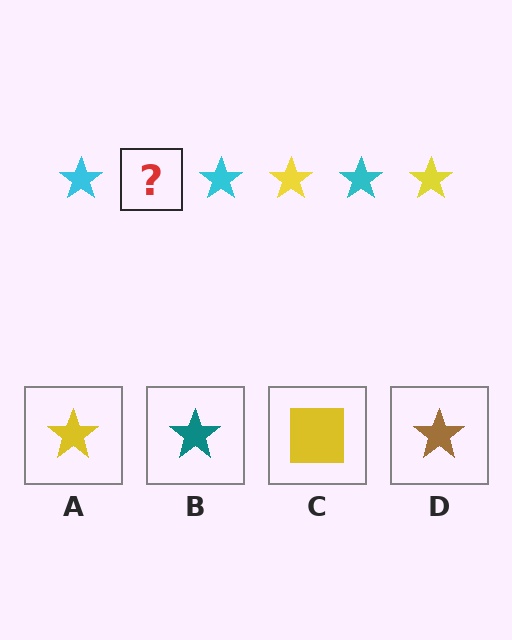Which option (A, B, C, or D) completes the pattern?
A.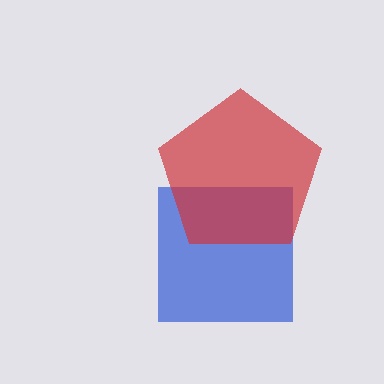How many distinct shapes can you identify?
There are 2 distinct shapes: a blue square, a red pentagon.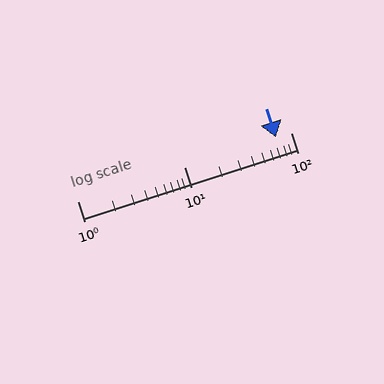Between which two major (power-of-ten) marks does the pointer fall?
The pointer is between 10 and 100.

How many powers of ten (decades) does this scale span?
The scale spans 2 decades, from 1 to 100.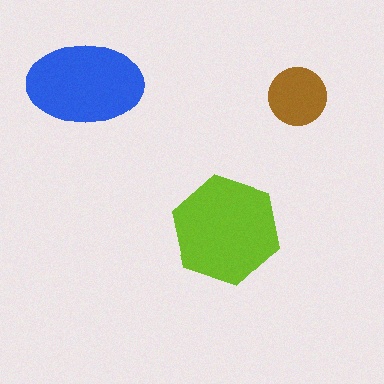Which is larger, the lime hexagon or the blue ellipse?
The lime hexagon.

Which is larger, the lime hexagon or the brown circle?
The lime hexagon.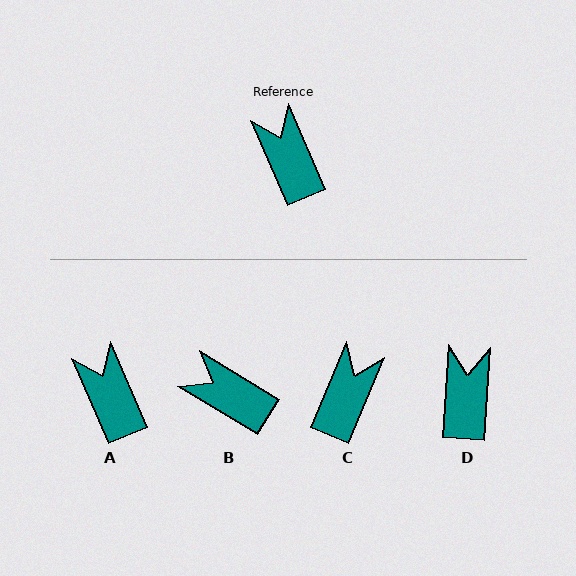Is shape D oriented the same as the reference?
No, it is off by about 27 degrees.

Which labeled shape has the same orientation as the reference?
A.